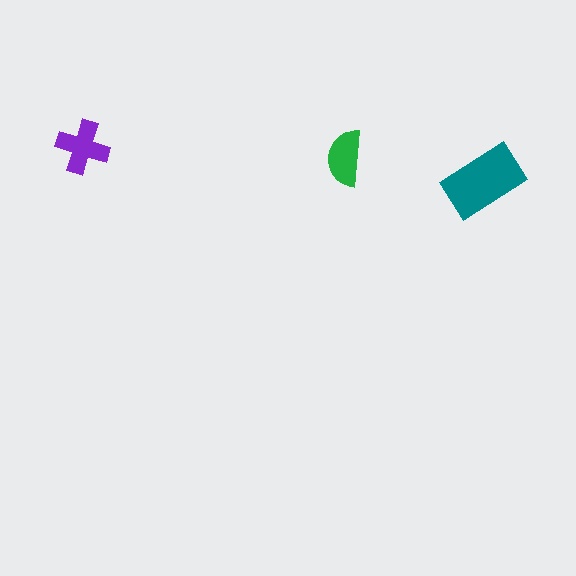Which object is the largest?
The teal rectangle.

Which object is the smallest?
The green semicircle.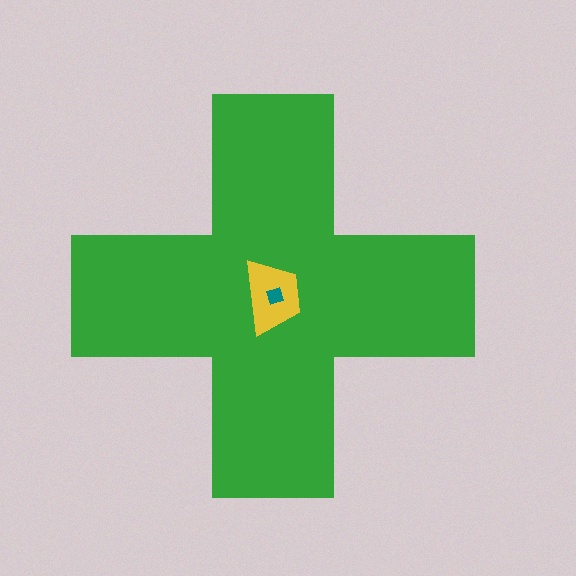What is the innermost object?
The teal diamond.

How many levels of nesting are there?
3.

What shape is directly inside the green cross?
The yellow trapezoid.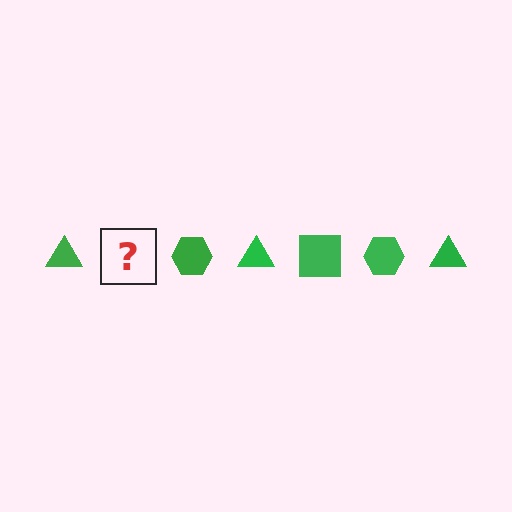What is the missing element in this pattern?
The missing element is a green square.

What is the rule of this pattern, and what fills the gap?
The rule is that the pattern cycles through triangle, square, hexagon shapes in green. The gap should be filled with a green square.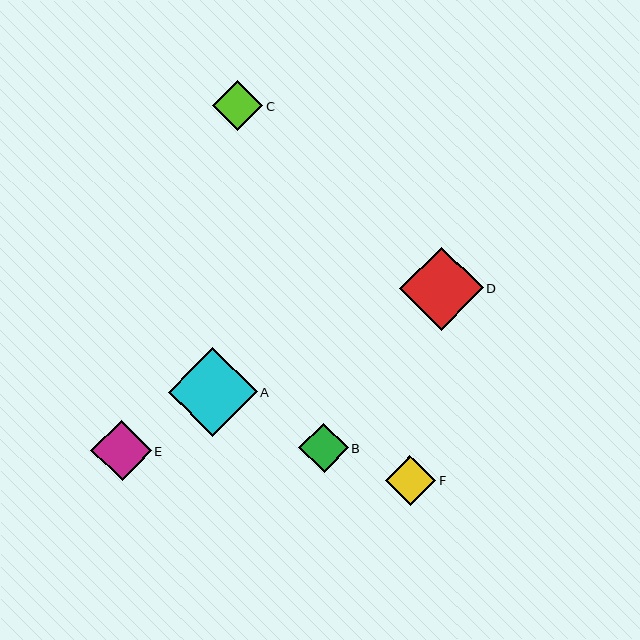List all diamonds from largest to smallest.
From largest to smallest: A, D, E, C, F, B.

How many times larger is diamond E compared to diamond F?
Diamond E is approximately 1.2 times the size of diamond F.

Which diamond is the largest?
Diamond A is the largest with a size of approximately 89 pixels.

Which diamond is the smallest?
Diamond B is the smallest with a size of approximately 49 pixels.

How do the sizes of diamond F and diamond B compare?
Diamond F and diamond B are approximately the same size.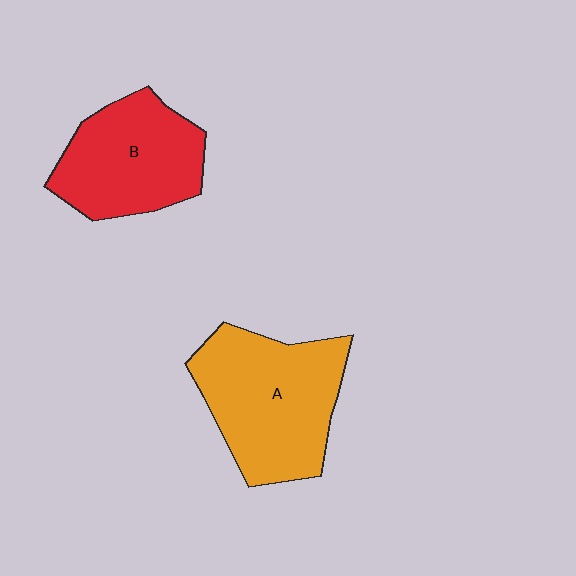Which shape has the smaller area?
Shape B (red).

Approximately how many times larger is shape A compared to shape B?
Approximately 1.2 times.